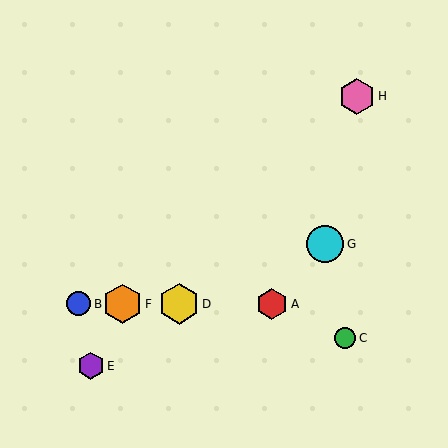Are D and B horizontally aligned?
Yes, both are at y≈304.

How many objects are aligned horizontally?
4 objects (A, B, D, F) are aligned horizontally.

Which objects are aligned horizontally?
Objects A, B, D, F are aligned horizontally.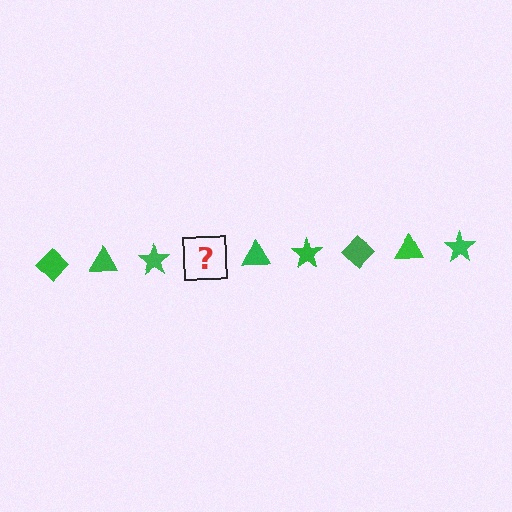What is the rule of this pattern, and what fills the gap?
The rule is that the pattern cycles through diamond, triangle, star shapes in green. The gap should be filled with a green diamond.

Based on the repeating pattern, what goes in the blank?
The blank should be a green diamond.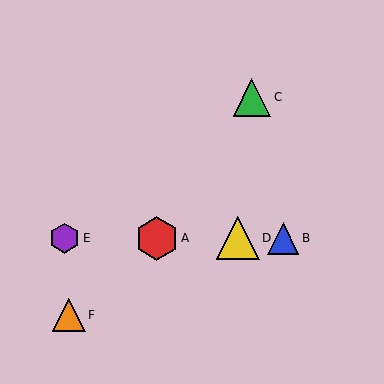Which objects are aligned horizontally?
Objects A, B, D, E are aligned horizontally.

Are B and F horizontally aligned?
No, B is at y≈238 and F is at y≈315.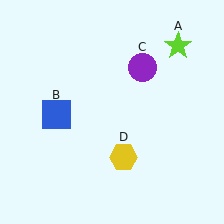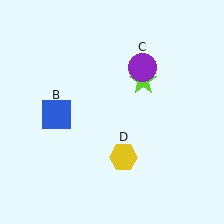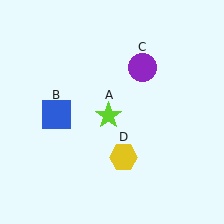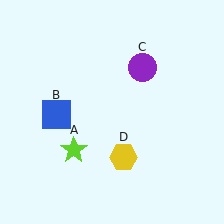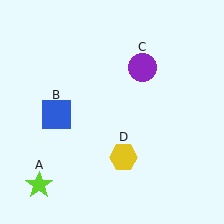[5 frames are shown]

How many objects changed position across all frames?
1 object changed position: lime star (object A).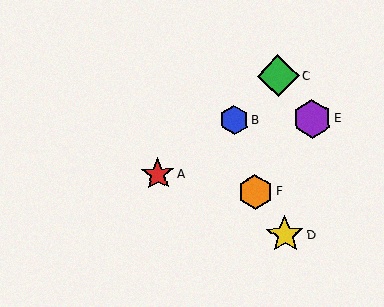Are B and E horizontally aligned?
Yes, both are at y≈120.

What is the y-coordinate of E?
Object E is at y≈119.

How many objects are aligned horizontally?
2 objects (B, E) are aligned horizontally.